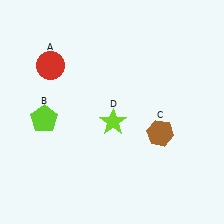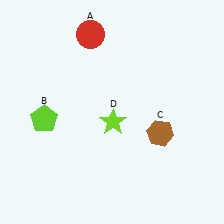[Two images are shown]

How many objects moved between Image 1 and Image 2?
1 object moved between the two images.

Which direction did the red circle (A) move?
The red circle (A) moved right.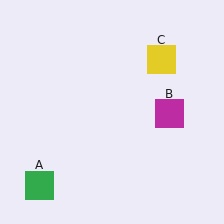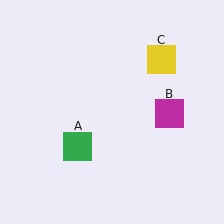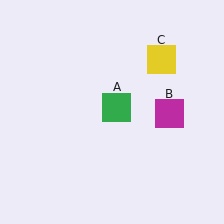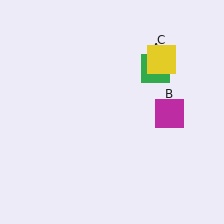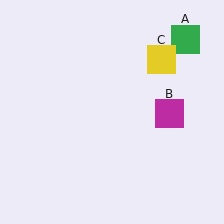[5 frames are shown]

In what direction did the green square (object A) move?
The green square (object A) moved up and to the right.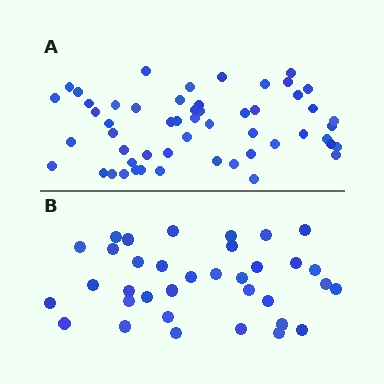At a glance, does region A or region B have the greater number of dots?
Region A (the top region) has more dots.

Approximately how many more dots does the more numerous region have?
Region A has approximately 20 more dots than region B.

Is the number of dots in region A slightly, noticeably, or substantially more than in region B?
Region A has substantially more. The ratio is roughly 1.5 to 1.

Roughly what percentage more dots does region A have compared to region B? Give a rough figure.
About 55% more.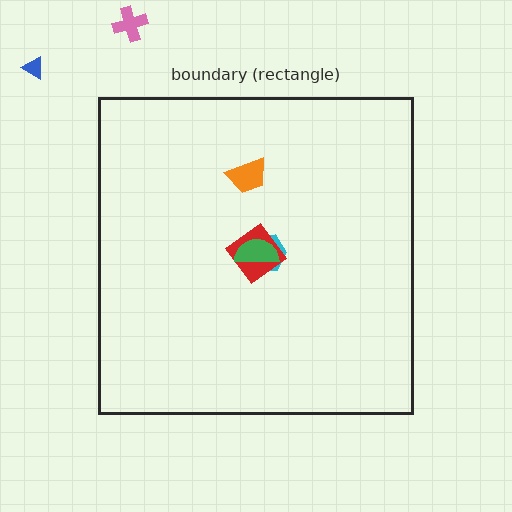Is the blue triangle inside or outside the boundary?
Outside.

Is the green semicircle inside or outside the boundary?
Inside.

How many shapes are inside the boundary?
4 inside, 2 outside.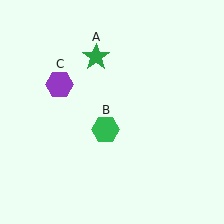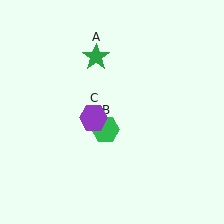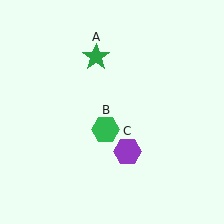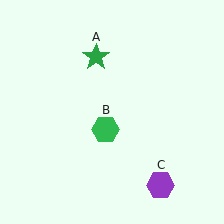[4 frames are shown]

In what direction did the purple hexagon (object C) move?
The purple hexagon (object C) moved down and to the right.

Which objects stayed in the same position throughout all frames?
Green star (object A) and green hexagon (object B) remained stationary.